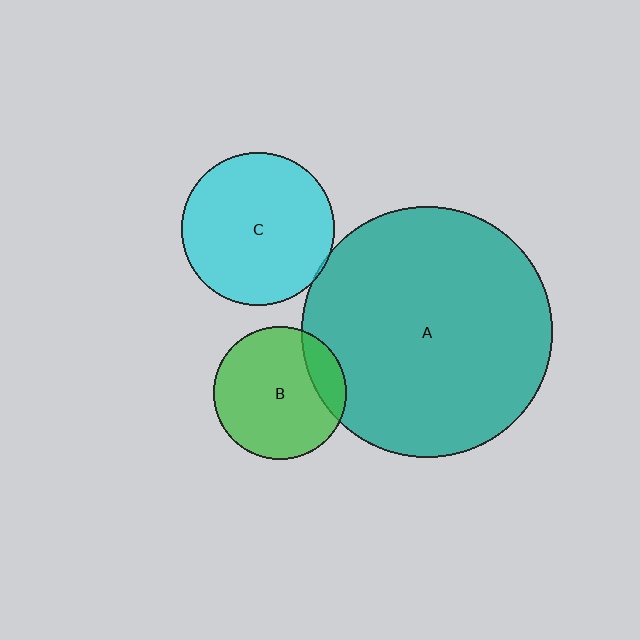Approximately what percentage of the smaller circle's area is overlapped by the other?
Approximately 5%.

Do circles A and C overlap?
Yes.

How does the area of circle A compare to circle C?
Approximately 2.7 times.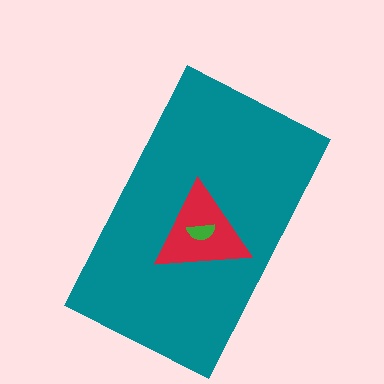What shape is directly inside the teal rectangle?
The red triangle.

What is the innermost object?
The green semicircle.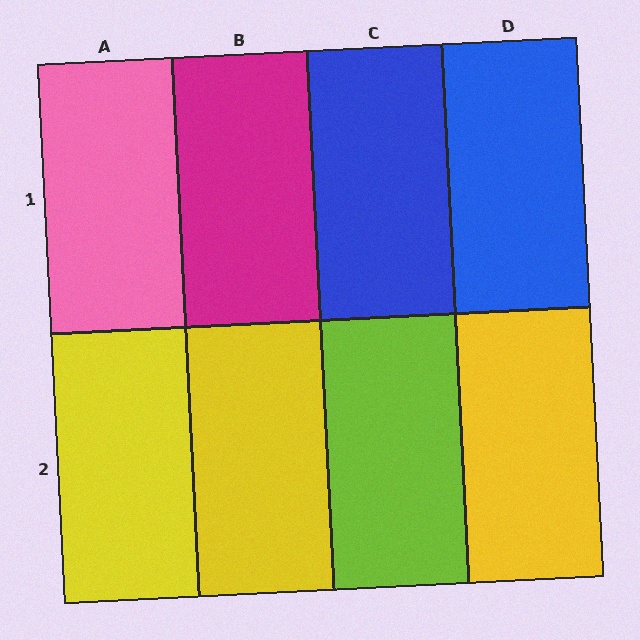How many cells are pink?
1 cell is pink.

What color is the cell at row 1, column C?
Blue.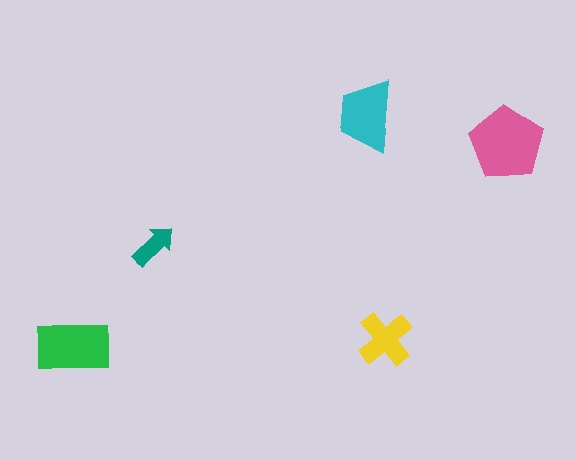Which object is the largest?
The pink pentagon.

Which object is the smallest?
The teal arrow.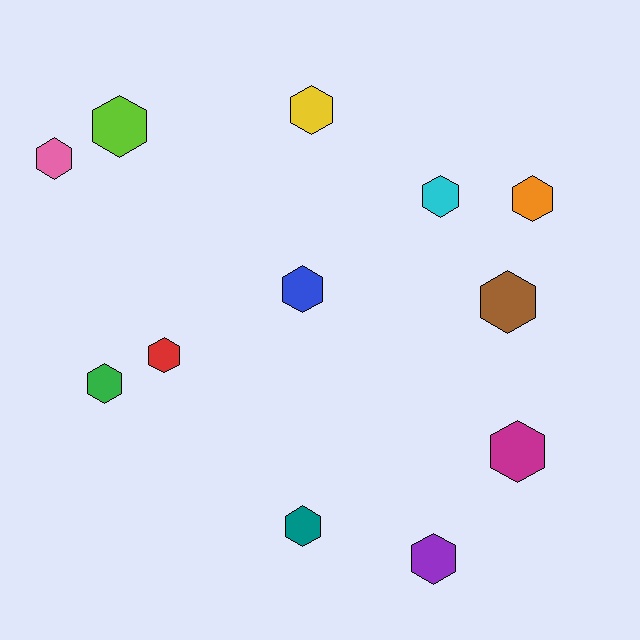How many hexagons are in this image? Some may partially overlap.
There are 12 hexagons.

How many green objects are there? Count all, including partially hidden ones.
There is 1 green object.